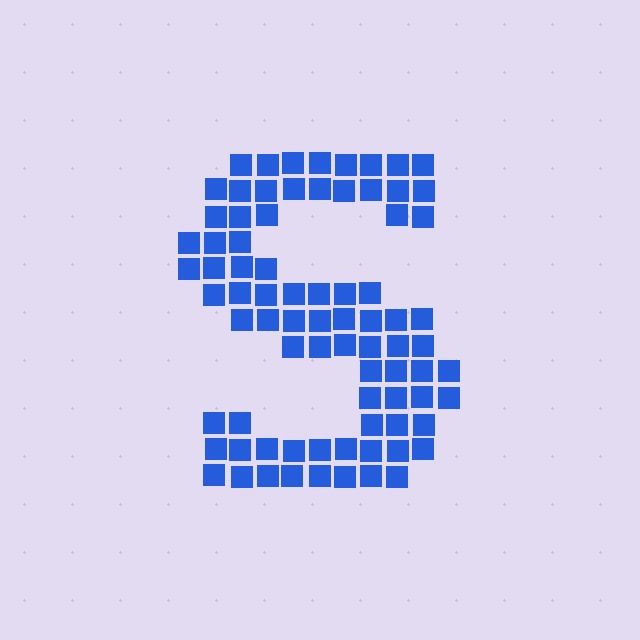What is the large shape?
The large shape is the letter S.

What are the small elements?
The small elements are squares.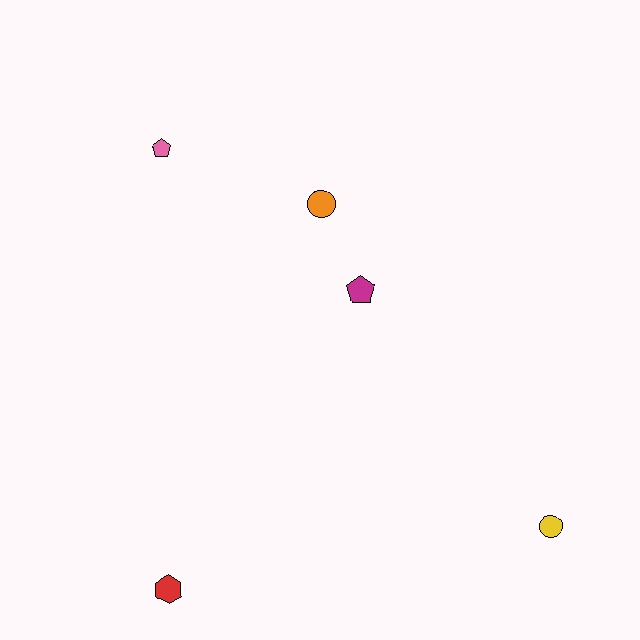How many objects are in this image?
There are 5 objects.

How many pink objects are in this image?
There is 1 pink object.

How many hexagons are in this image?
There is 1 hexagon.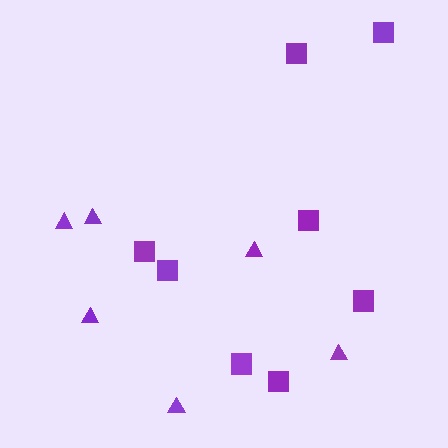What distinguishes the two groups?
There are 2 groups: one group of triangles (6) and one group of squares (8).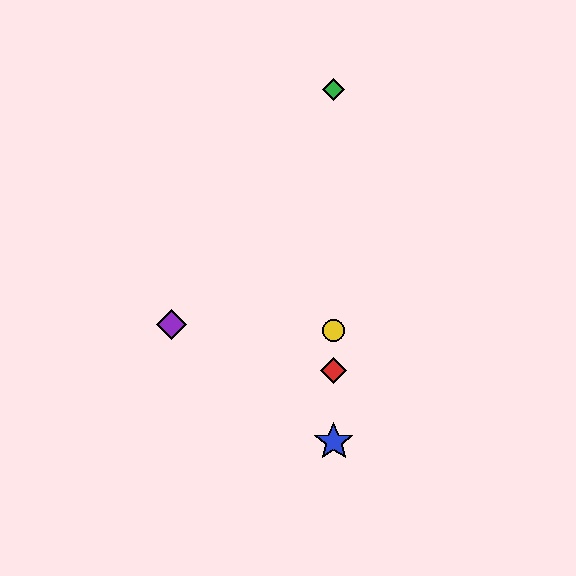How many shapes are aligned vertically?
4 shapes (the red diamond, the blue star, the green diamond, the yellow circle) are aligned vertically.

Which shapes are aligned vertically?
The red diamond, the blue star, the green diamond, the yellow circle are aligned vertically.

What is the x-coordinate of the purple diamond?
The purple diamond is at x≈172.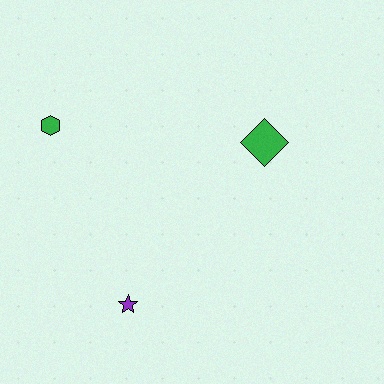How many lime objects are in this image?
There are no lime objects.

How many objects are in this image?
There are 3 objects.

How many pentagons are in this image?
There are no pentagons.